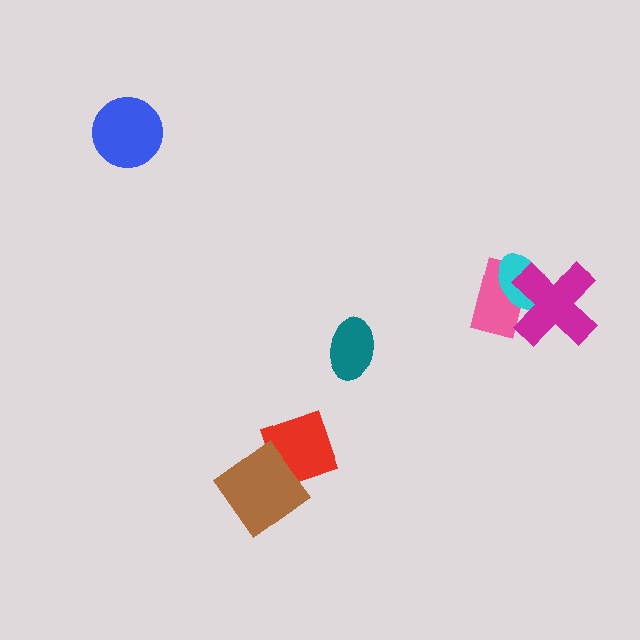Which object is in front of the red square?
The brown diamond is in front of the red square.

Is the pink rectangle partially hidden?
Yes, it is partially covered by another shape.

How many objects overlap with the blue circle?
0 objects overlap with the blue circle.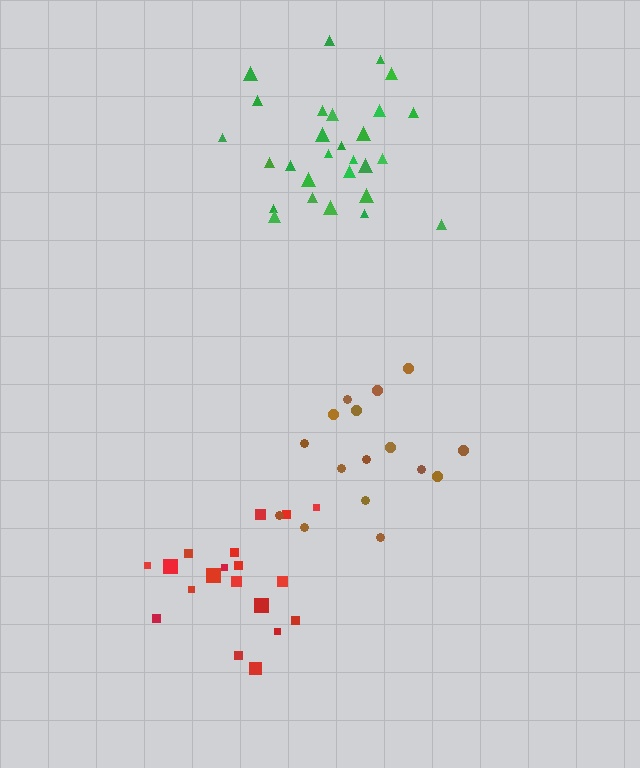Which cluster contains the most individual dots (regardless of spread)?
Green (28).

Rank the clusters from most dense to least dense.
green, red, brown.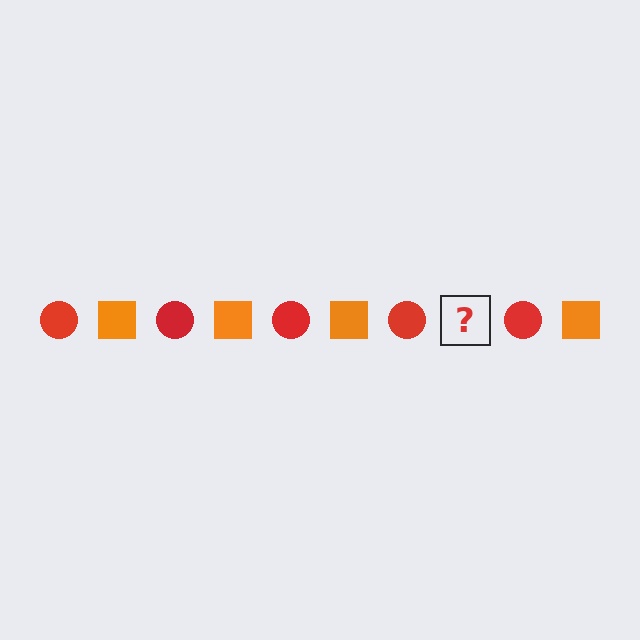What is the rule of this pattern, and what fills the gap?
The rule is that the pattern alternates between red circle and orange square. The gap should be filled with an orange square.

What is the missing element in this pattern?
The missing element is an orange square.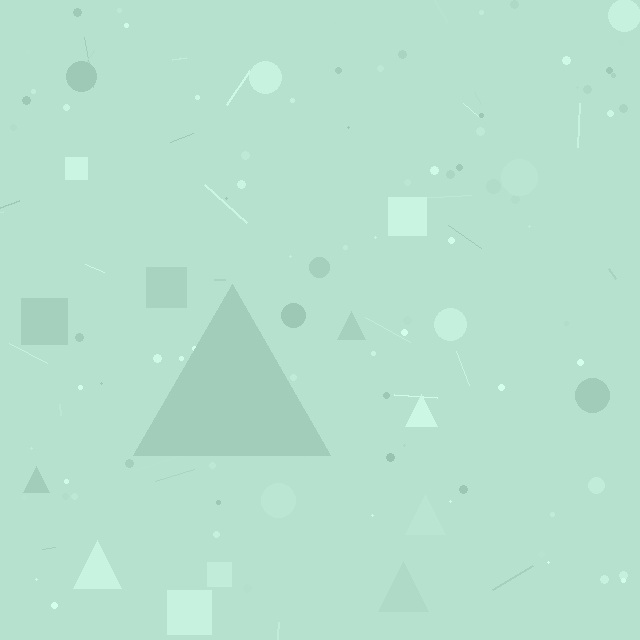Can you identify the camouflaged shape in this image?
The camouflaged shape is a triangle.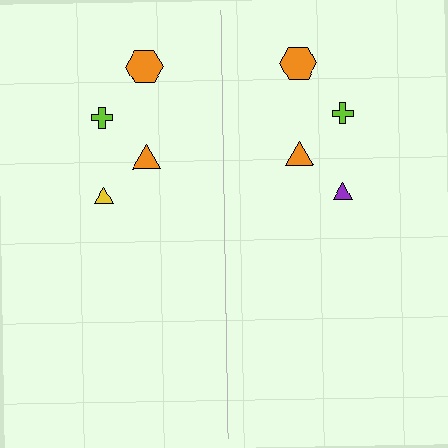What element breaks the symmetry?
The purple triangle on the right side breaks the symmetry — its mirror counterpart is yellow.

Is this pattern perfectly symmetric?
No, the pattern is not perfectly symmetric. The purple triangle on the right side breaks the symmetry — its mirror counterpart is yellow.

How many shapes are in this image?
There are 8 shapes in this image.